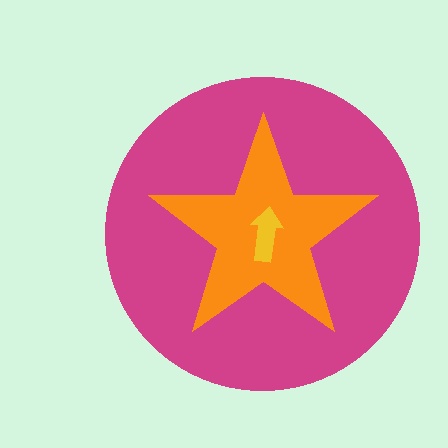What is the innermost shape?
The yellow arrow.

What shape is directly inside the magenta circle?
The orange star.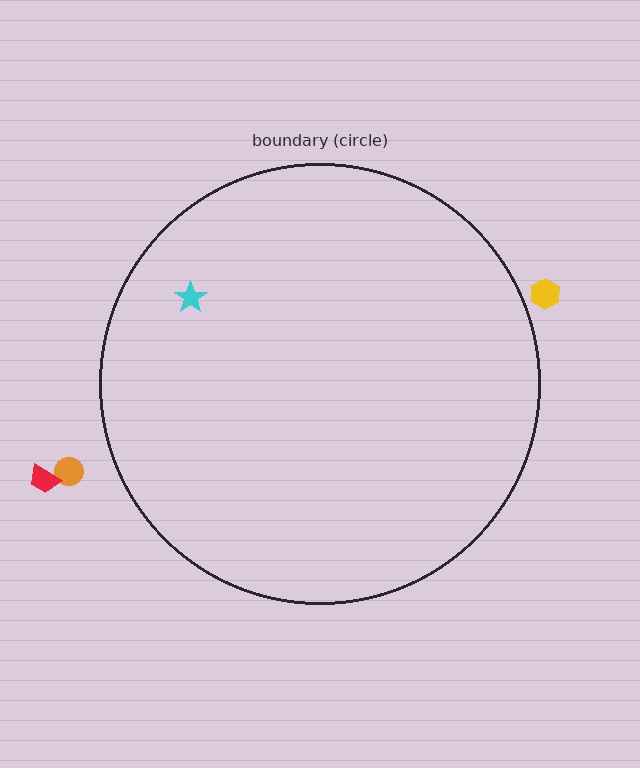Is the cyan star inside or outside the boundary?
Inside.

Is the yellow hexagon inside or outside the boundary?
Outside.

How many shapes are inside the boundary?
1 inside, 3 outside.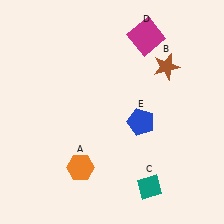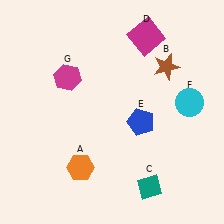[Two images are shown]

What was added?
A cyan circle (F), a magenta hexagon (G) were added in Image 2.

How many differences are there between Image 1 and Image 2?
There are 2 differences between the two images.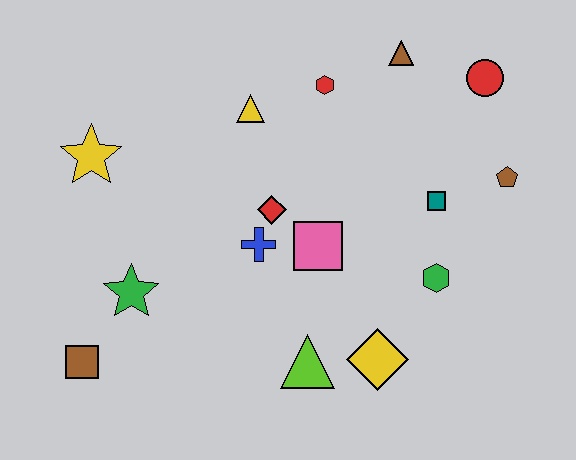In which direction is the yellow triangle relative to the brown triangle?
The yellow triangle is to the left of the brown triangle.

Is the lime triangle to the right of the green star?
Yes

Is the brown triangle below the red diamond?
No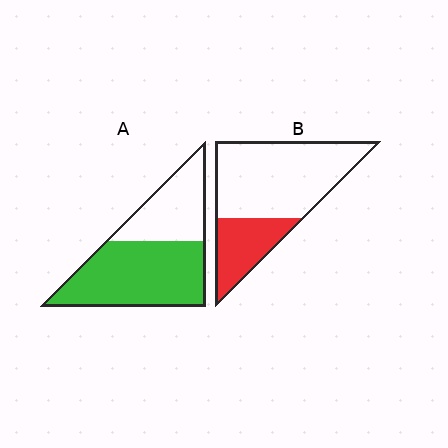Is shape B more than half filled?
No.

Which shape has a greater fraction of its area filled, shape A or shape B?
Shape A.